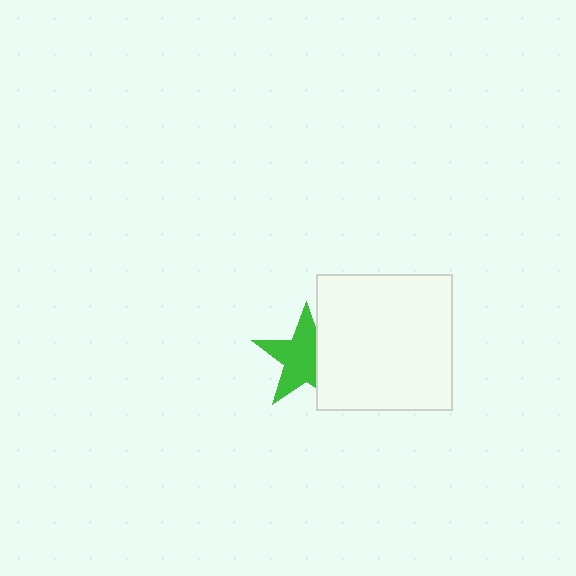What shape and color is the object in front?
The object in front is a white square.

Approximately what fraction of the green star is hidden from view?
Roughly 33% of the green star is hidden behind the white square.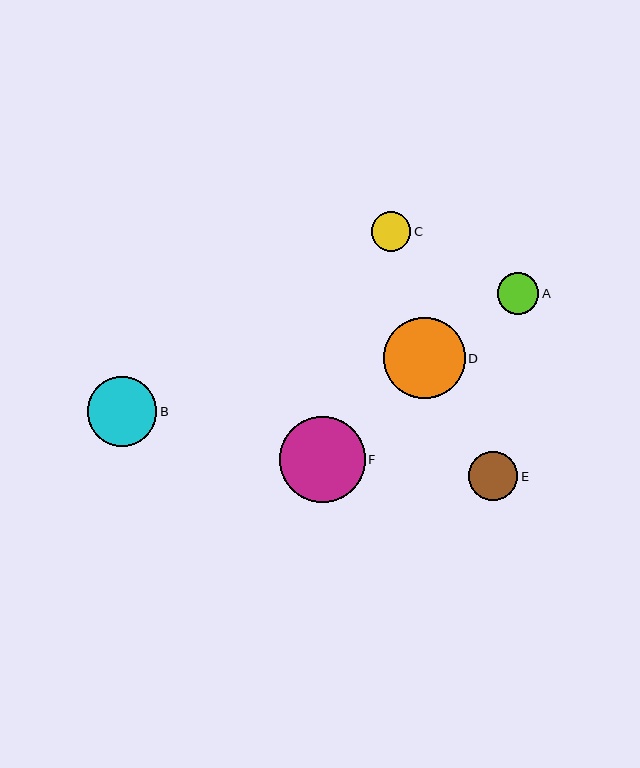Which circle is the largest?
Circle F is the largest with a size of approximately 86 pixels.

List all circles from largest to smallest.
From largest to smallest: F, D, B, E, A, C.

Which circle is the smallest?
Circle C is the smallest with a size of approximately 40 pixels.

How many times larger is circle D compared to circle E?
Circle D is approximately 1.7 times the size of circle E.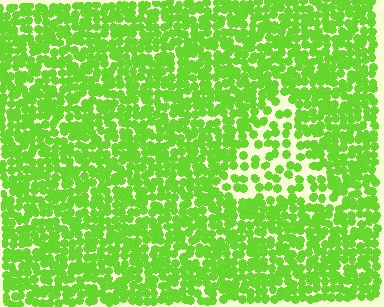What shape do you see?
I see a triangle.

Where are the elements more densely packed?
The elements are more densely packed outside the triangle boundary.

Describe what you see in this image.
The image contains small lime elements arranged at two different densities. A triangle-shaped region is visible where the elements are less densely packed than the surrounding area.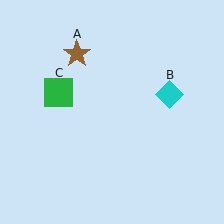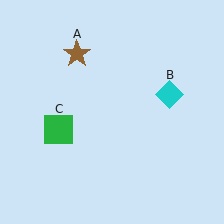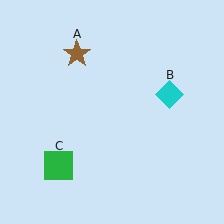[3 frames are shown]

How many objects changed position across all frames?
1 object changed position: green square (object C).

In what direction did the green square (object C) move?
The green square (object C) moved down.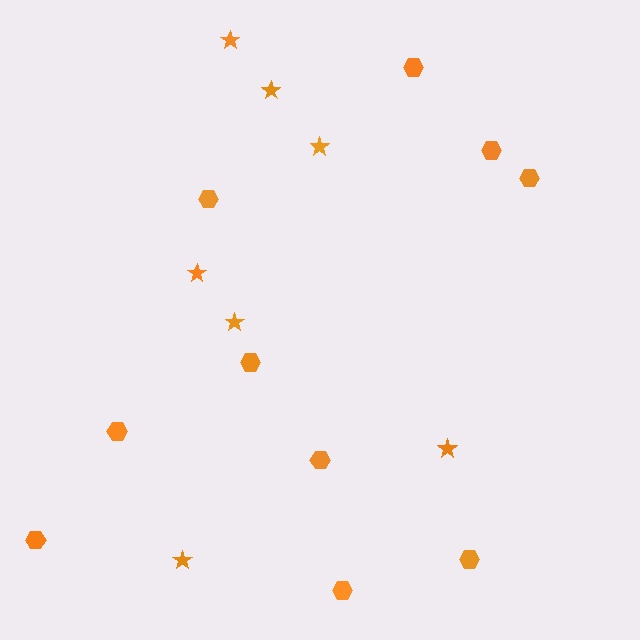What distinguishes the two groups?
There are 2 groups: one group of hexagons (10) and one group of stars (7).